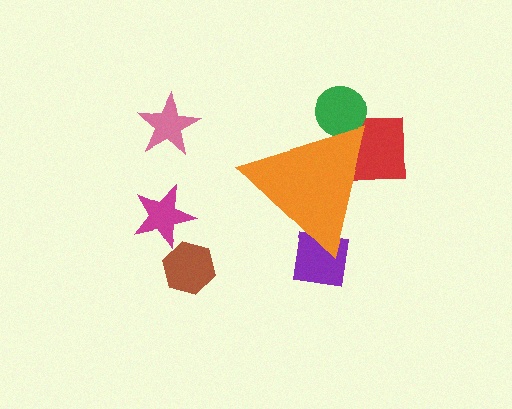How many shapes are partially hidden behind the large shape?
3 shapes are partially hidden.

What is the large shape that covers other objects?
An orange triangle.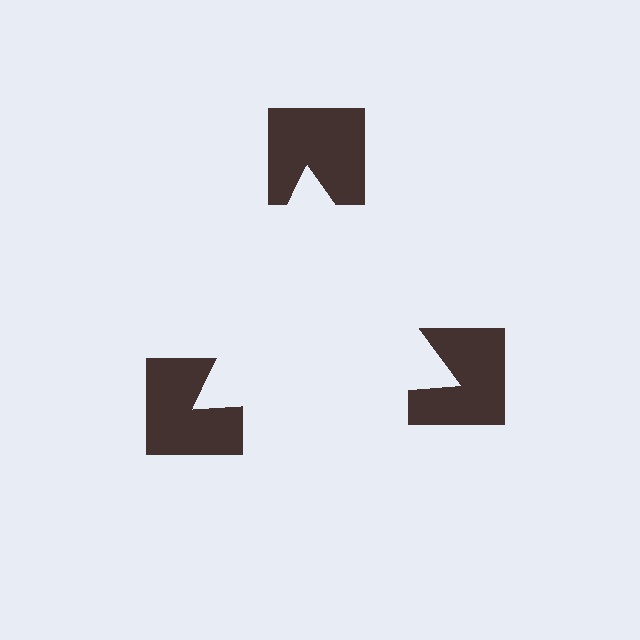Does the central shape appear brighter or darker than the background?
It typically appears slightly brighter than the background, even though no actual brightness change is drawn.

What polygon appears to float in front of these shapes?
An illusory triangle — its edges are inferred from the aligned wedge cuts in the notched squares, not physically drawn.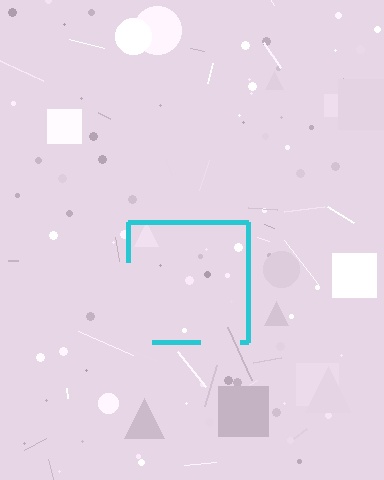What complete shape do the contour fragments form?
The contour fragments form a square.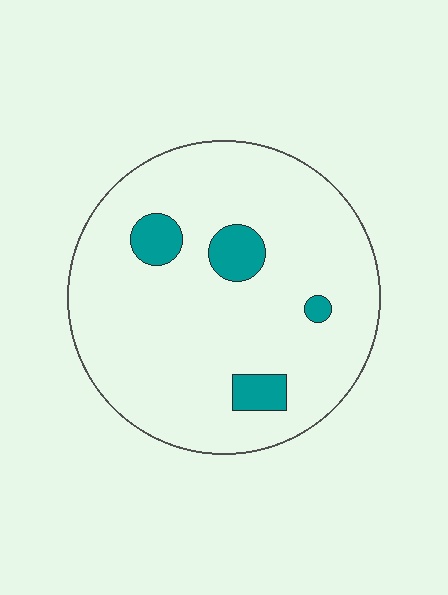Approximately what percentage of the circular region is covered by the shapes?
Approximately 10%.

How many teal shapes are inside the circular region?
4.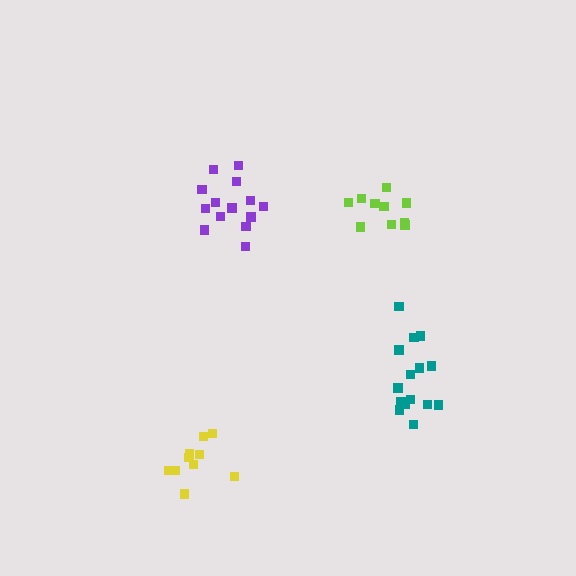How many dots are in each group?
Group 1: 10 dots, Group 2: 15 dots, Group 3: 10 dots, Group 4: 14 dots (49 total).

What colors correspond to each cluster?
The clusters are colored: lime, teal, yellow, purple.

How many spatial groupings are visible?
There are 4 spatial groupings.